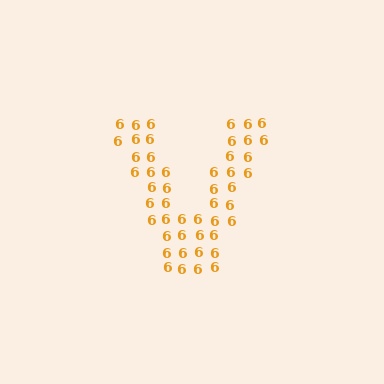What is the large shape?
The large shape is the letter V.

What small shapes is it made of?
It is made of small digit 6's.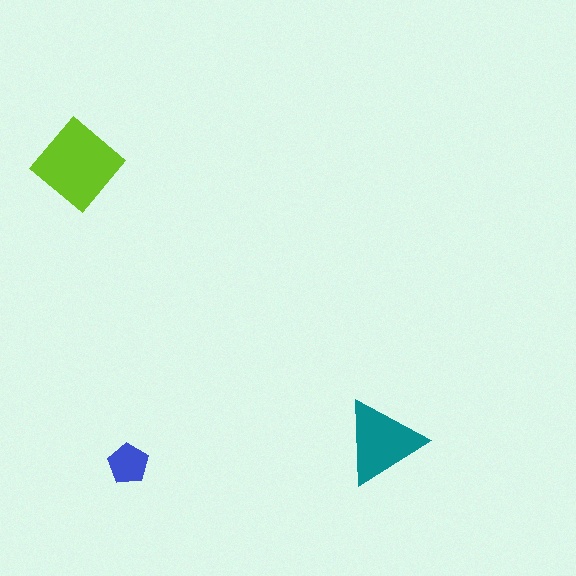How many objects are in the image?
There are 3 objects in the image.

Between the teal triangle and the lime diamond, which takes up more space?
The lime diamond.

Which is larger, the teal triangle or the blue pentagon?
The teal triangle.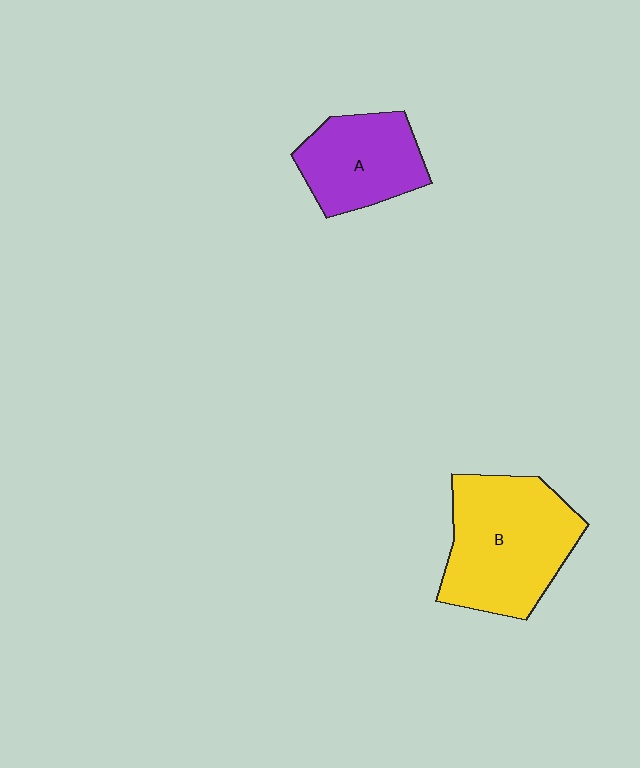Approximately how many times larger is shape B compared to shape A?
Approximately 1.5 times.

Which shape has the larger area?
Shape B (yellow).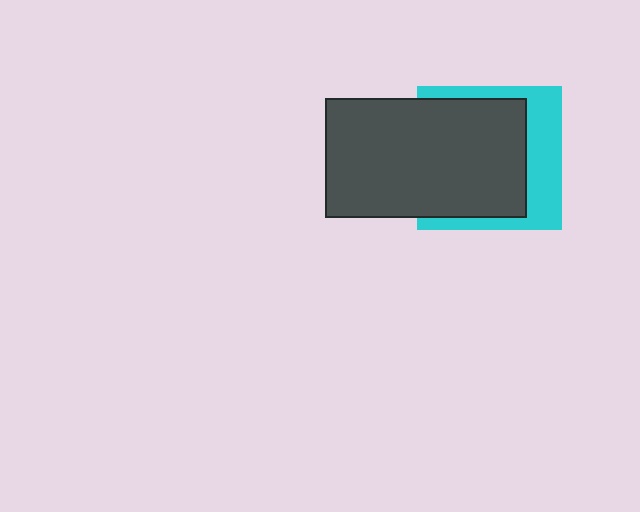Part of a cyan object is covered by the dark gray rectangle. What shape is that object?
It is a square.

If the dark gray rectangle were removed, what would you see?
You would see the complete cyan square.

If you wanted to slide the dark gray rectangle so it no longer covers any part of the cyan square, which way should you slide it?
Slide it left — that is the most direct way to separate the two shapes.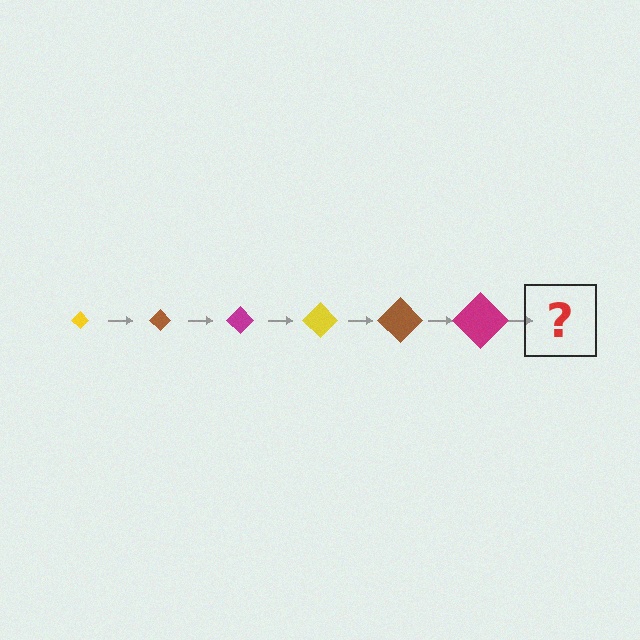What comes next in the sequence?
The next element should be a yellow diamond, larger than the previous one.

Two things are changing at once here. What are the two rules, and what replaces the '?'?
The two rules are that the diamond grows larger each step and the color cycles through yellow, brown, and magenta. The '?' should be a yellow diamond, larger than the previous one.